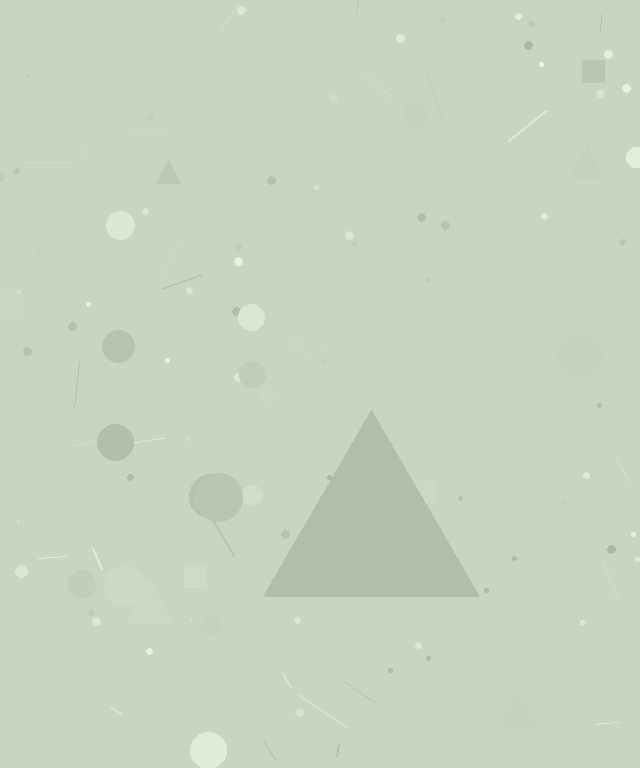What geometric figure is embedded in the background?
A triangle is embedded in the background.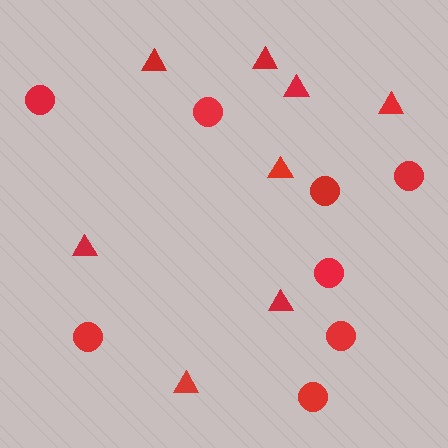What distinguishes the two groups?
There are 2 groups: one group of circles (8) and one group of triangles (8).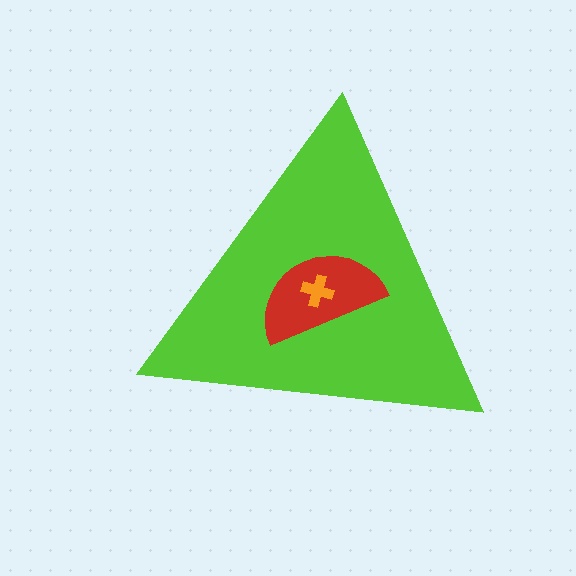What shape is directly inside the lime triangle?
The red semicircle.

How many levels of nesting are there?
3.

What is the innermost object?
The orange cross.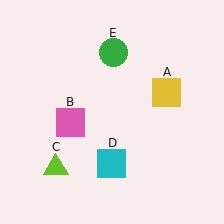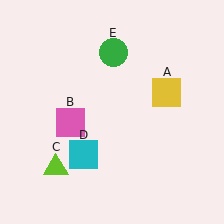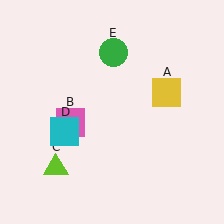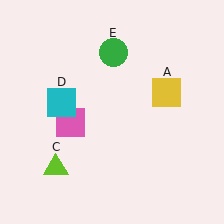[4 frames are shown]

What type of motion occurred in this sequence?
The cyan square (object D) rotated clockwise around the center of the scene.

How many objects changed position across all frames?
1 object changed position: cyan square (object D).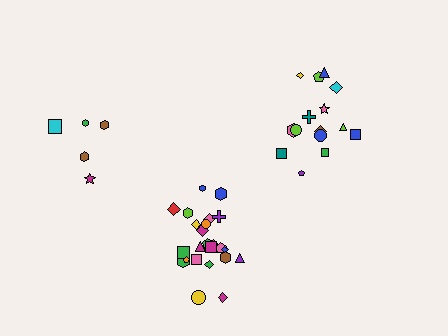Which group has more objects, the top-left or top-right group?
The top-right group.